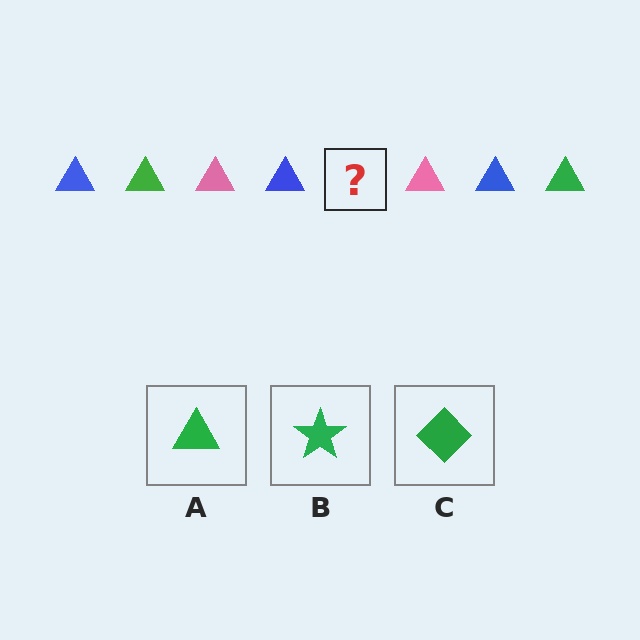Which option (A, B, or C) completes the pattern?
A.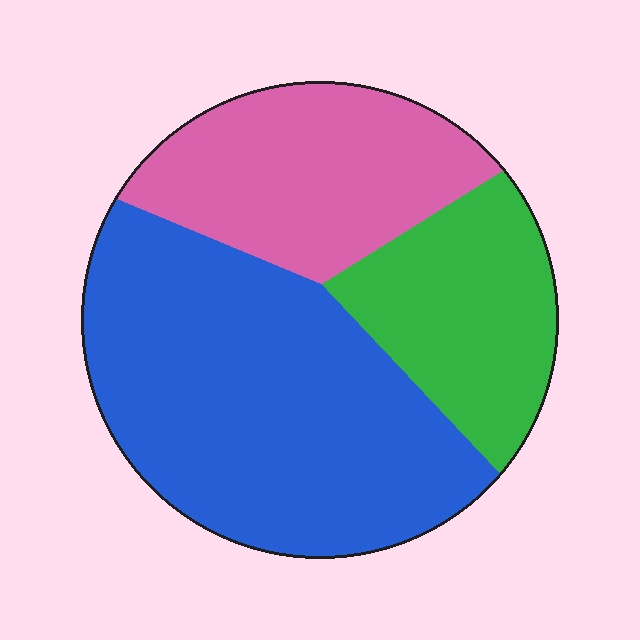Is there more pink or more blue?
Blue.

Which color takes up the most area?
Blue, at roughly 50%.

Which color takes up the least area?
Green, at roughly 20%.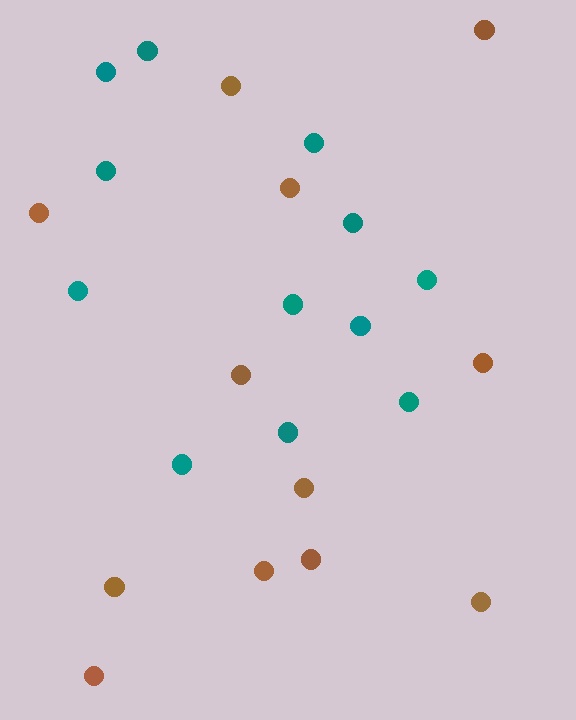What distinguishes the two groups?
There are 2 groups: one group of brown circles (12) and one group of teal circles (12).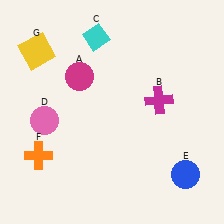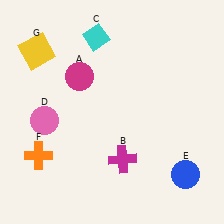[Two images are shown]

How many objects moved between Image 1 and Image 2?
1 object moved between the two images.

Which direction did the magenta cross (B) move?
The magenta cross (B) moved down.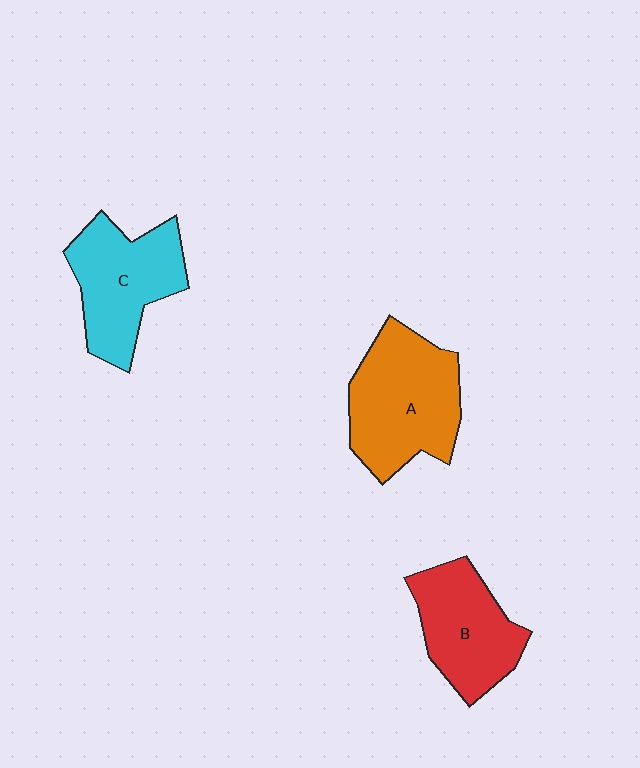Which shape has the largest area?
Shape A (orange).